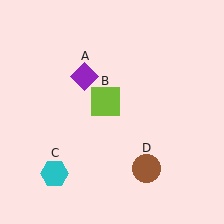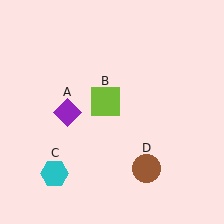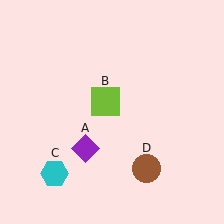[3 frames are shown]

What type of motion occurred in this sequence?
The purple diamond (object A) rotated counterclockwise around the center of the scene.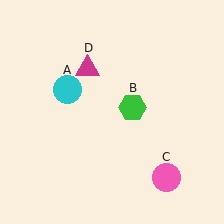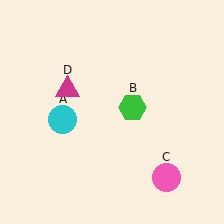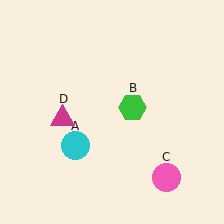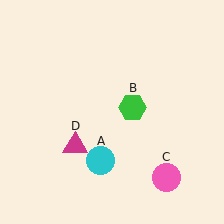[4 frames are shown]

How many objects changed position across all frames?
2 objects changed position: cyan circle (object A), magenta triangle (object D).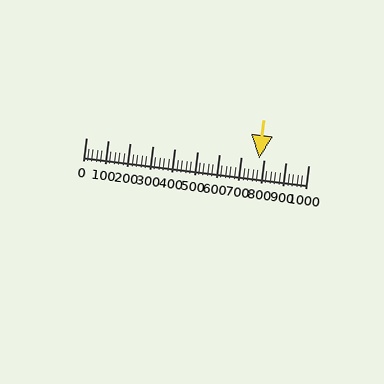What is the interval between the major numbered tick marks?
The major tick marks are spaced 100 units apart.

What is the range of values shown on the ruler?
The ruler shows values from 0 to 1000.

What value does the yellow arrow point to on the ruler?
The yellow arrow points to approximately 779.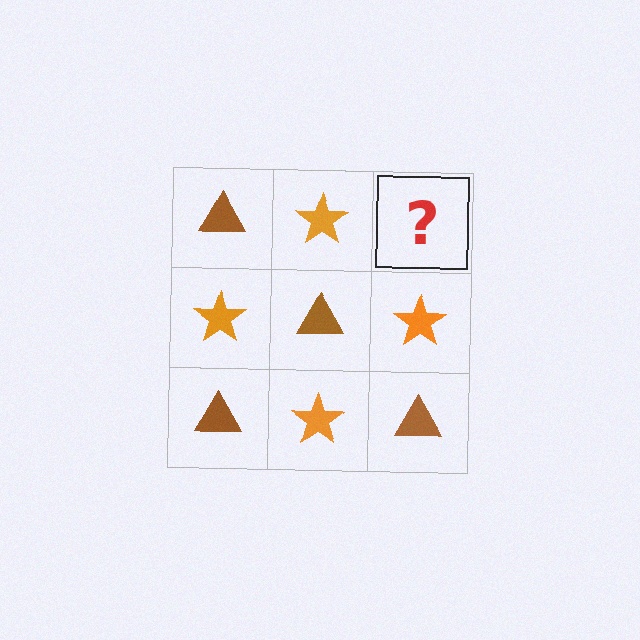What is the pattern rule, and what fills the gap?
The rule is that it alternates brown triangle and orange star in a checkerboard pattern. The gap should be filled with a brown triangle.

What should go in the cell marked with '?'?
The missing cell should contain a brown triangle.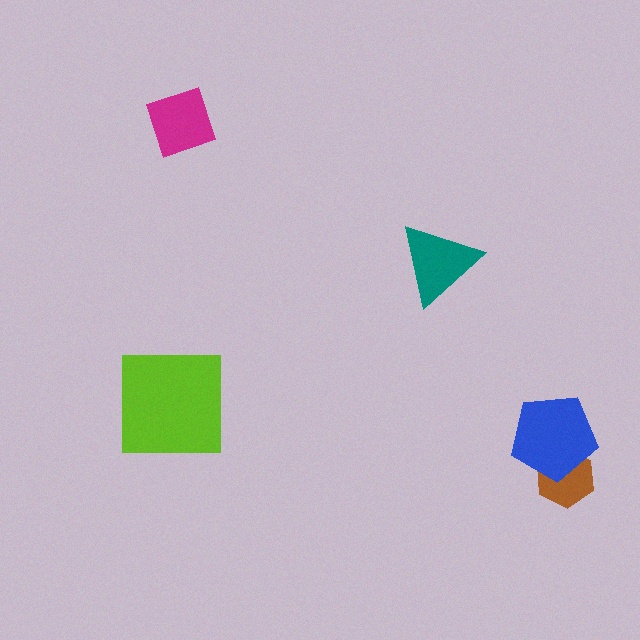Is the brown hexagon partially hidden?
Yes, it is partially covered by another shape.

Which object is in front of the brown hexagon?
The blue pentagon is in front of the brown hexagon.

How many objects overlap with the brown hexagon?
1 object overlaps with the brown hexagon.